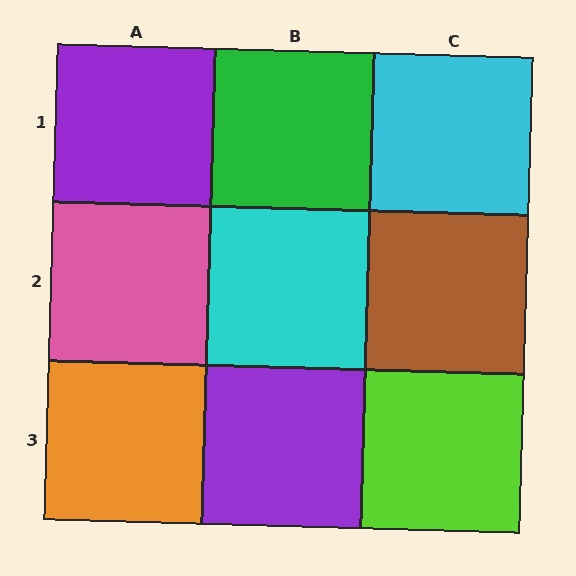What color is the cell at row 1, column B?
Green.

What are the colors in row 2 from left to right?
Pink, cyan, brown.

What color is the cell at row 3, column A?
Orange.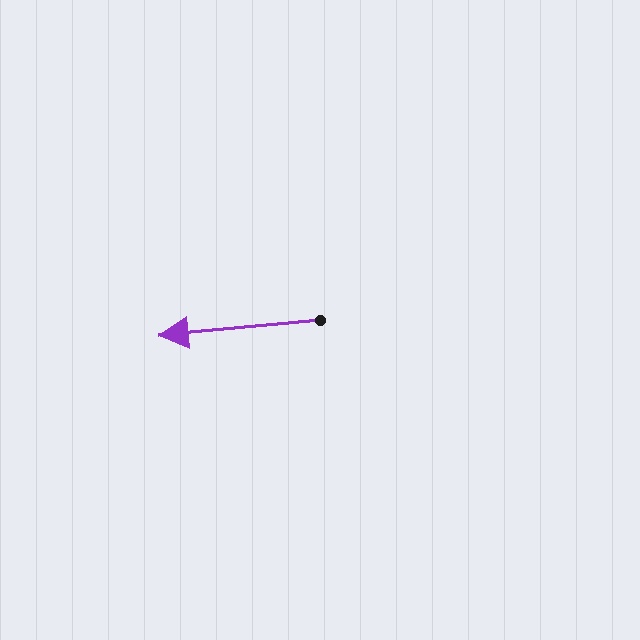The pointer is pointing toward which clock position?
Roughly 9 o'clock.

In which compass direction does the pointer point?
West.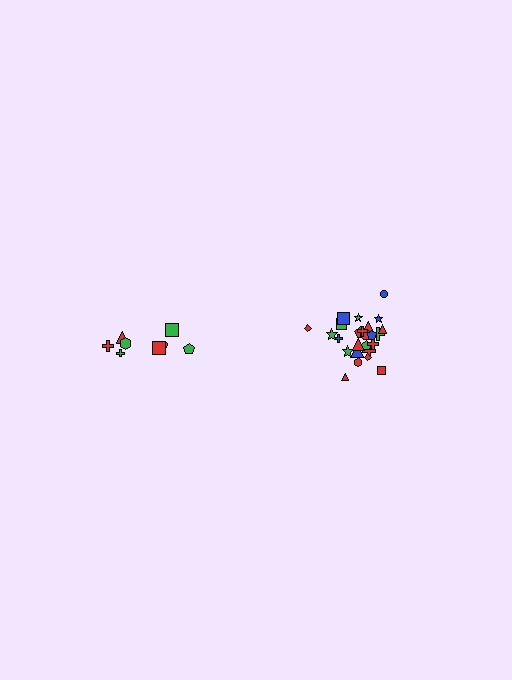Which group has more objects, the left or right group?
The right group.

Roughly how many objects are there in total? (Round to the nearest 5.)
Roughly 35 objects in total.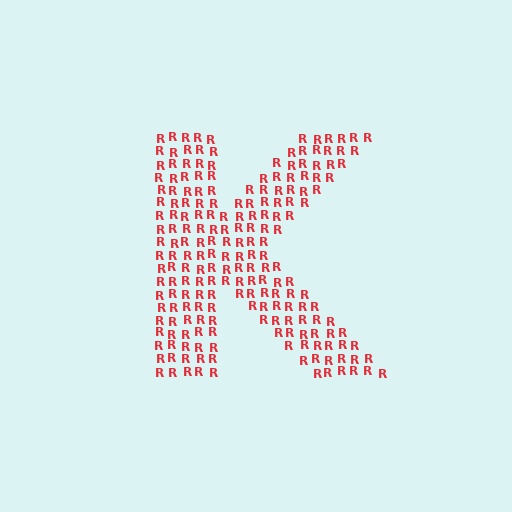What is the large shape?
The large shape is the letter K.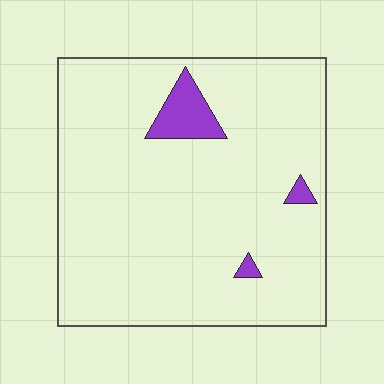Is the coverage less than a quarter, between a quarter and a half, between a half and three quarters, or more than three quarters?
Less than a quarter.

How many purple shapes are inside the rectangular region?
3.